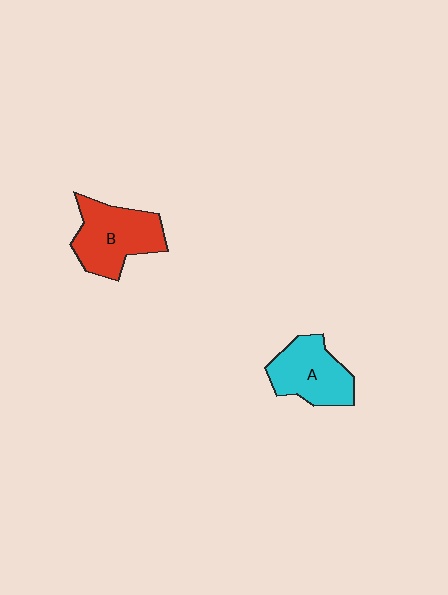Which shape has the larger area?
Shape B (red).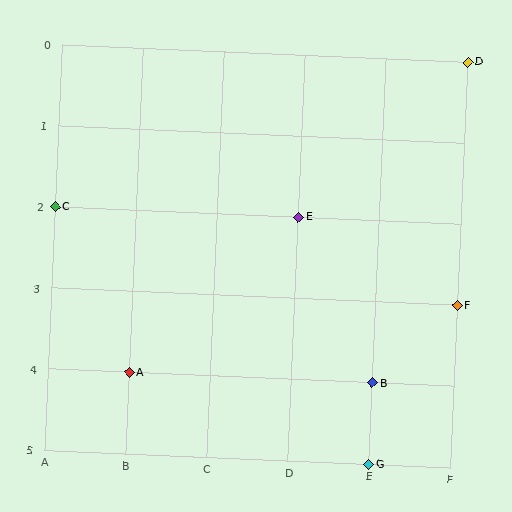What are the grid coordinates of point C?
Point C is at grid coordinates (A, 2).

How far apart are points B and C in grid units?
Points B and C are 4 columns and 2 rows apart (about 4.5 grid units diagonally).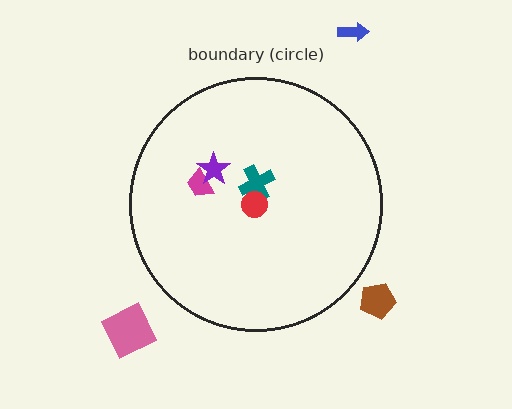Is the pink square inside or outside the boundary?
Outside.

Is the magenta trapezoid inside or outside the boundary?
Inside.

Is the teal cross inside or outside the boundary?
Inside.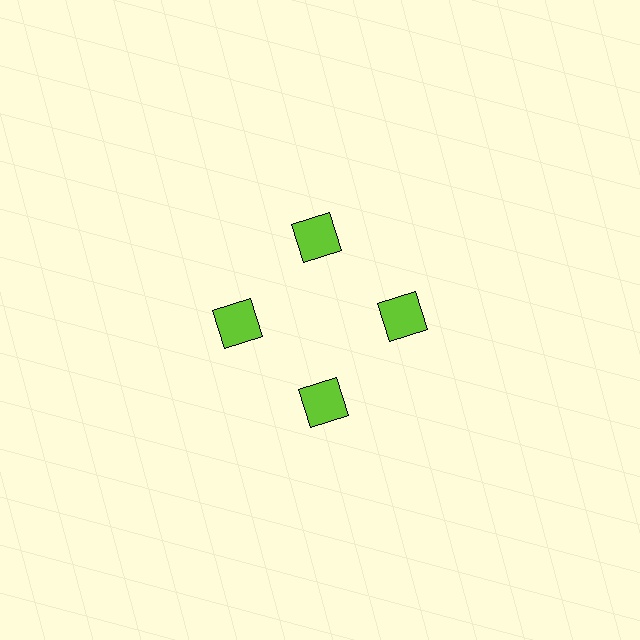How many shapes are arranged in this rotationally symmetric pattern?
There are 4 shapes, arranged in 4 groups of 1.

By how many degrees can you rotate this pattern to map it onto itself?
The pattern maps onto itself every 90 degrees of rotation.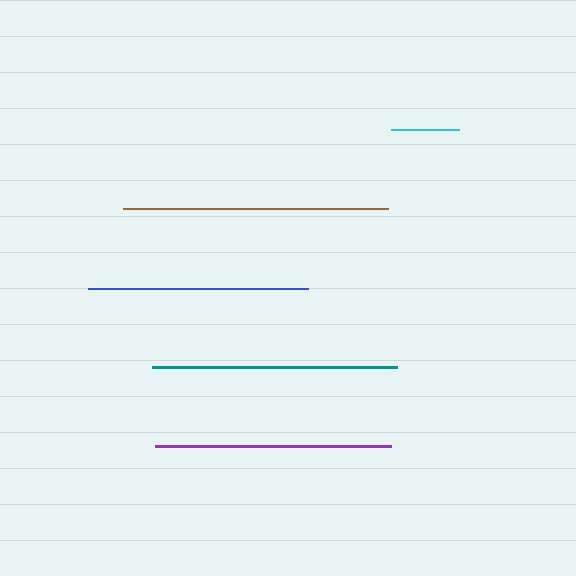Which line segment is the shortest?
The cyan line is the shortest at approximately 68 pixels.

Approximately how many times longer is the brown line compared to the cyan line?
The brown line is approximately 3.9 times the length of the cyan line.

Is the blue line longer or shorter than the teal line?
The teal line is longer than the blue line.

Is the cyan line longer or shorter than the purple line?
The purple line is longer than the cyan line.